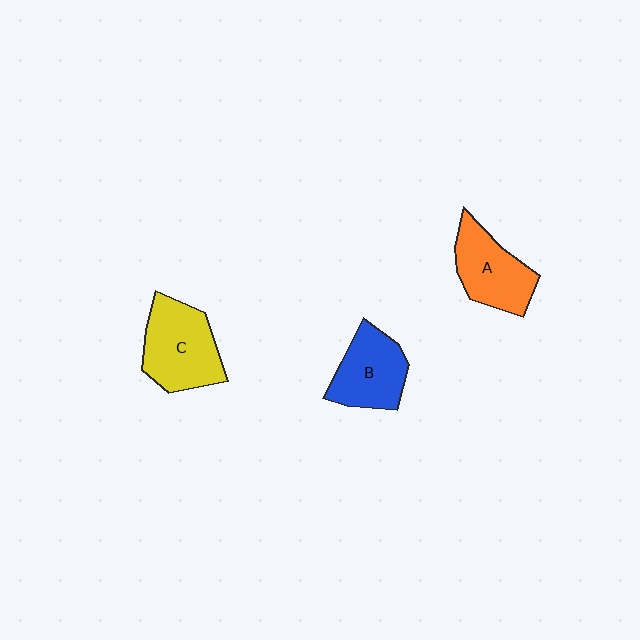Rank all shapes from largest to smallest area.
From largest to smallest: C (yellow), A (orange), B (blue).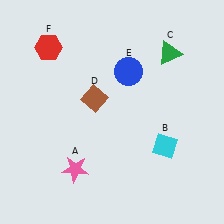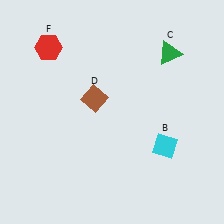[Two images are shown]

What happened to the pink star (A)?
The pink star (A) was removed in Image 2. It was in the bottom-left area of Image 1.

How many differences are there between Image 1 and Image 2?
There are 2 differences between the two images.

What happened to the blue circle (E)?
The blue circle (E) was removed in Image 2. It was in the top-right area of Image 1.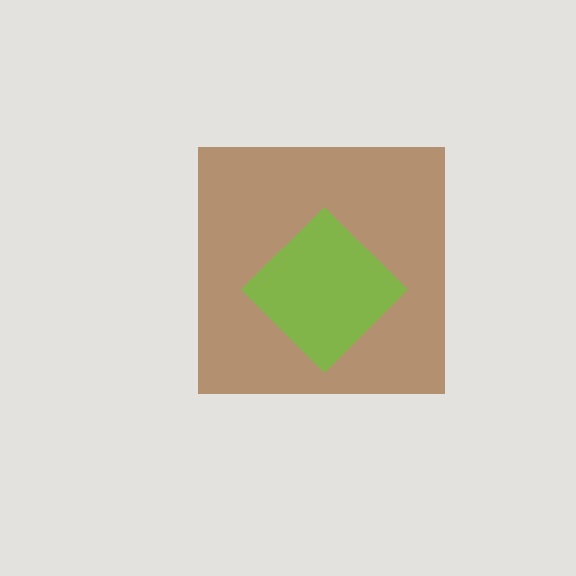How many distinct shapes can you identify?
There are 2 distinct shapes: a brown square, a lime diamond.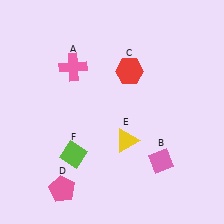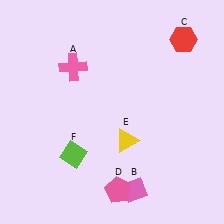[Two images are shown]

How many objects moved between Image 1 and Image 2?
3 objects moved between the two images.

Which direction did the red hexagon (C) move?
The red hexagon (C) moved right.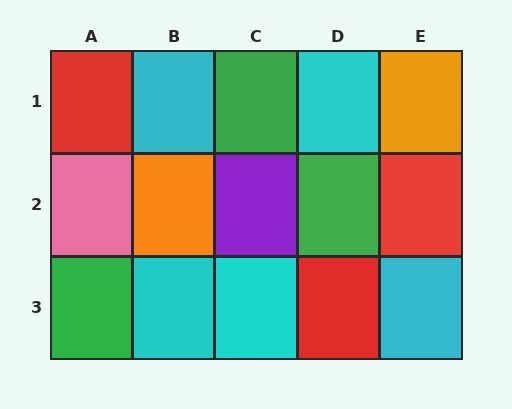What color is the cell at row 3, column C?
Cyan.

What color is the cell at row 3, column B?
Cyan.